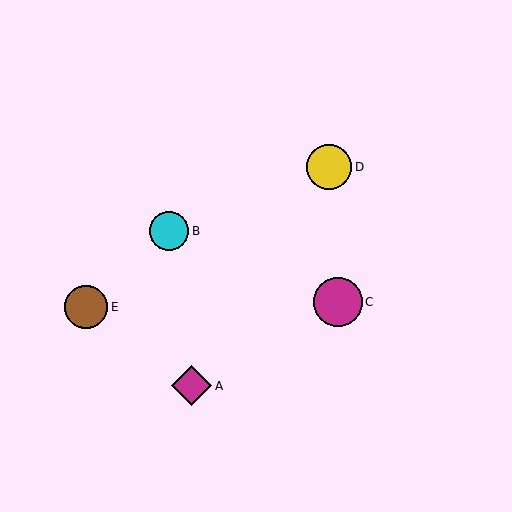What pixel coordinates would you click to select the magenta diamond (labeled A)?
Click at (192, 386) to select the magenta diamond A.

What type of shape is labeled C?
Shape C is a magenta circle.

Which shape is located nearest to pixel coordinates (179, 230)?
The cyan circle (labeled B) at (169, 231) is nearest to that location.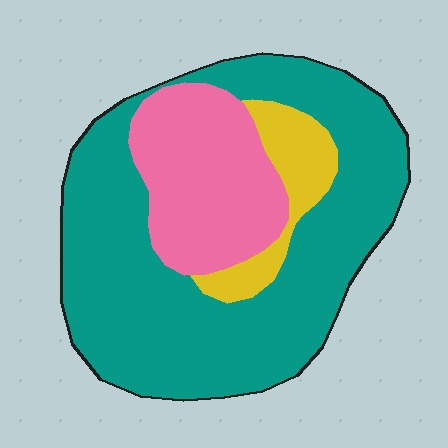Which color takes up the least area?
Yellow, at roughly 10%.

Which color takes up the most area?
Teal, at roughly 65%.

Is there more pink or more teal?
Teal.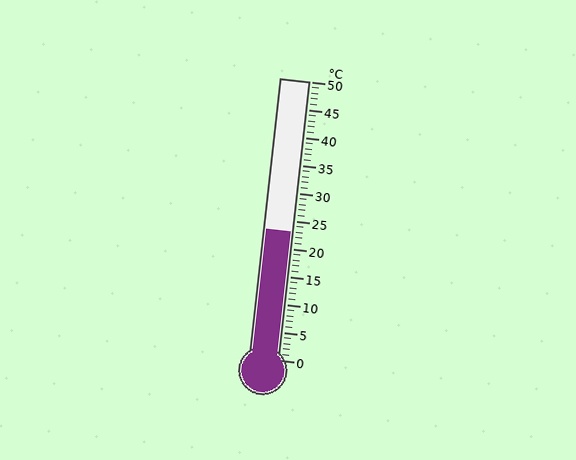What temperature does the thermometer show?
The thermometer shows approximately 23°C.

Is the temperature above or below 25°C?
The temperature is below 25°C.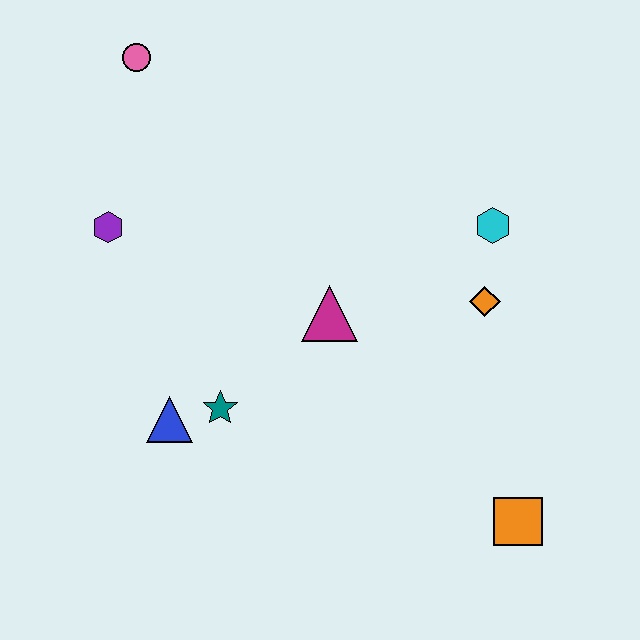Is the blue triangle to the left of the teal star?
Yes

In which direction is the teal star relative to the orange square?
The teal star is to the left of the orange square.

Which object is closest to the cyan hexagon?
The orange diamond is closest to the cyan hexagon.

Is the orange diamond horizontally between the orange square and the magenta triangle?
Yes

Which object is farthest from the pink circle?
The orange square is farthest from the pink circle.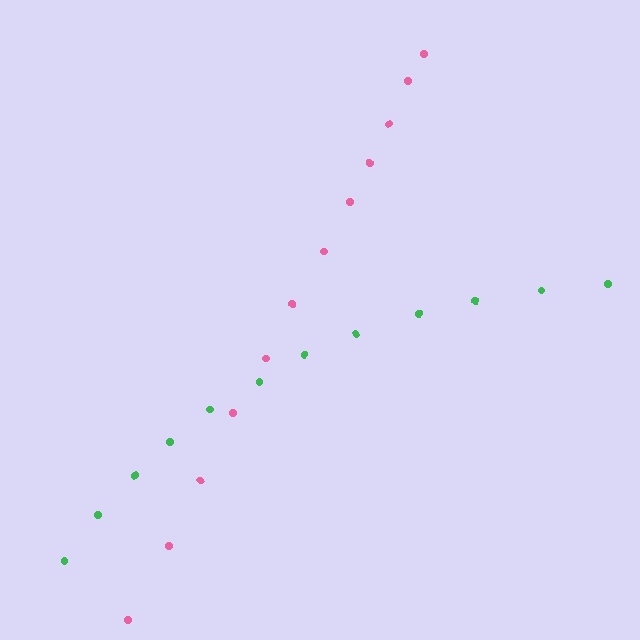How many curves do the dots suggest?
There are 2 distinct paths.